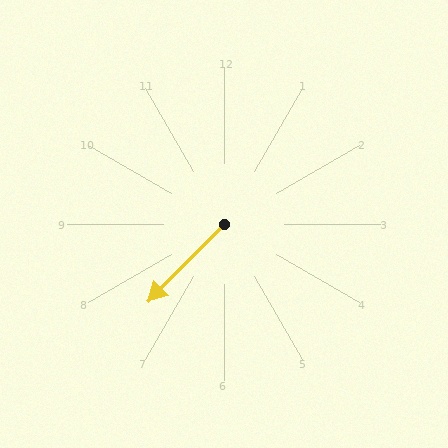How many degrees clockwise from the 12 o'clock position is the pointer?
Approximately 225 degrees.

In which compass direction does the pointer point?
Southwest.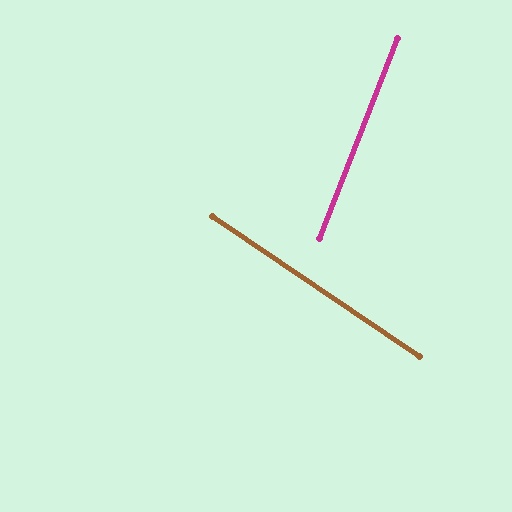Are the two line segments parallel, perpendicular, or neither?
Neither parallel nor perpendicular — they differ by about 77°.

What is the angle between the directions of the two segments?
Approximately 77 degrees.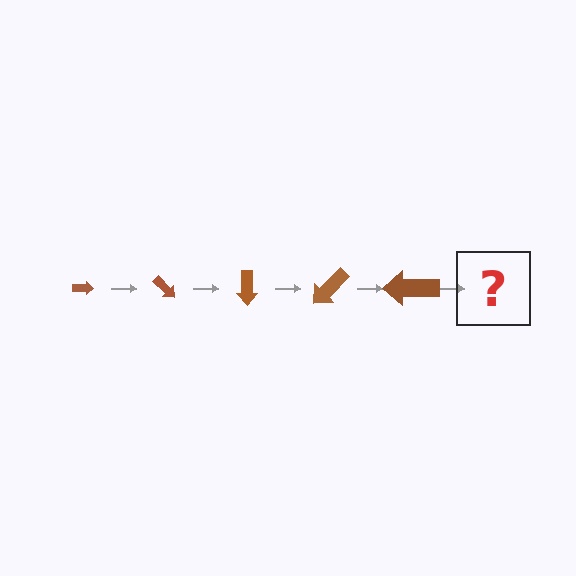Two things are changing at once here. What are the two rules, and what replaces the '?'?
The two rules are that the arrow grows larger each step and it rotates 45 degrees each step. The '?' should be an arrow, larger than the previous one and rotated 225 degrees from the start.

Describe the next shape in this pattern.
It should be an arrow, larger than the previous one and rotated 225 degrees from the start.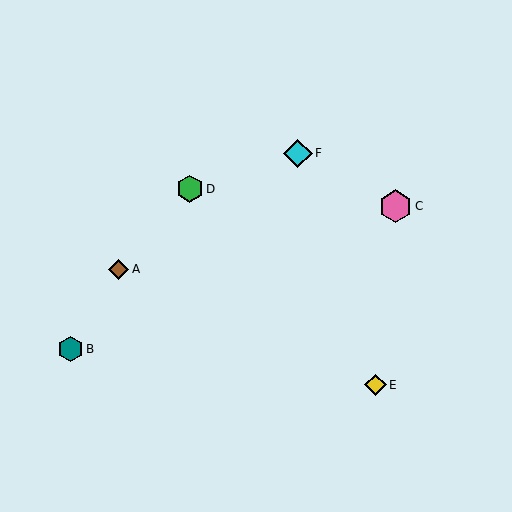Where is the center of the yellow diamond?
The center of the yellow diamond is at (375, 385).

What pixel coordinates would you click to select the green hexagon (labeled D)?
Click at (190, 189) to select the green hexagon D.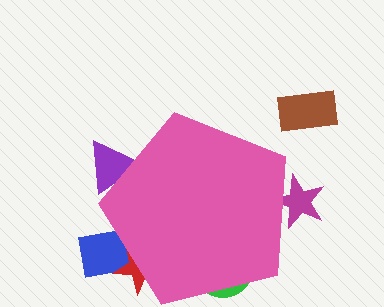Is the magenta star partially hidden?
Yes, the magenta star is partially hidden behind the pink pentagon.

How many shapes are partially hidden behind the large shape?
5 shapes are partially hidden.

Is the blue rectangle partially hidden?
Yes, the blue rectangle is partially hidden behind the pink pentagon.